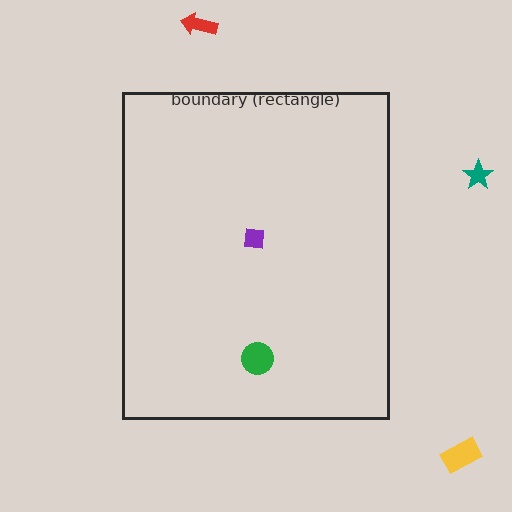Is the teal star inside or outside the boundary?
Outside.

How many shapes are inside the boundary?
2 inside, 3 outside.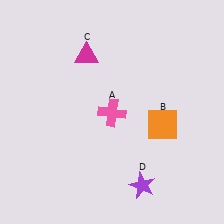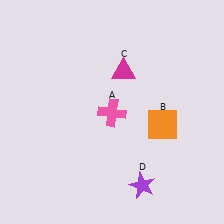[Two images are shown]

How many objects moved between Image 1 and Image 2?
1 object moved between the two images.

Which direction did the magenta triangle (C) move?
The magenta triangle (C) moved right.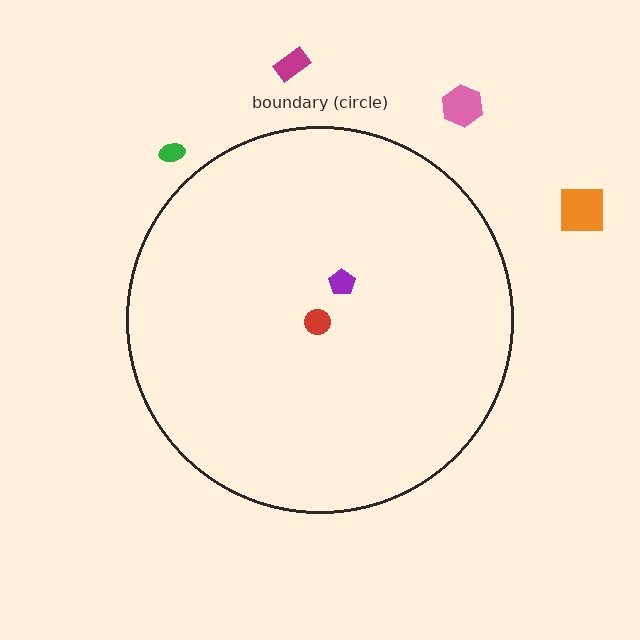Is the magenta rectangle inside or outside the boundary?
Outside.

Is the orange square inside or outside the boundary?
Outside.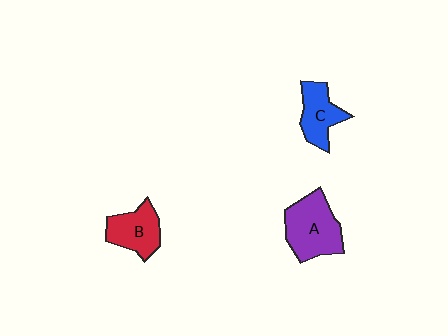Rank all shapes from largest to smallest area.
From largest to smallest: A (purple), B (red), C (blue).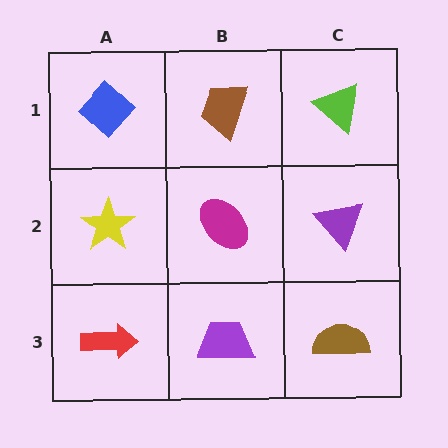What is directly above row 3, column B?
A magenta ellipse.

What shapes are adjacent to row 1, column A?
A yellow star (row 2, column A), a brown trapezoid (row 1, column B).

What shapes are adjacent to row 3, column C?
A purple triangle (row 2, column C), a purple trapezoid (row 3, column B).